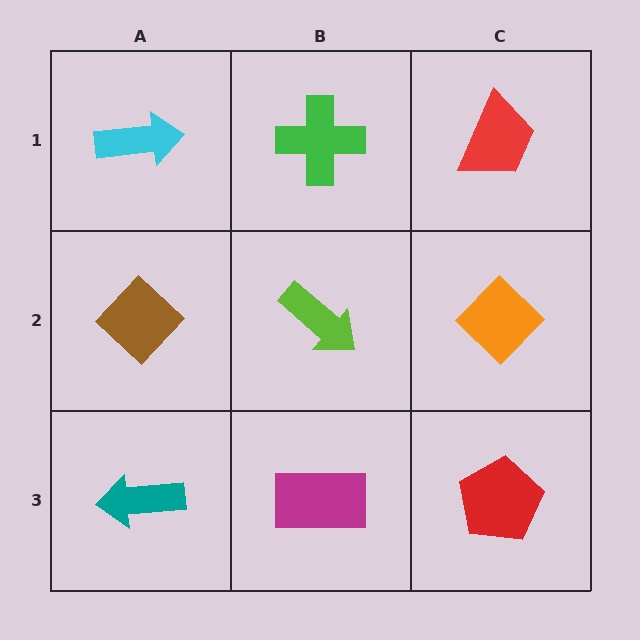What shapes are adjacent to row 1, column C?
An orange diamond (row 2, column C), a green cross (row 1, column B).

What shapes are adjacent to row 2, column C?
A red trapezoid (row 1, column C), a red pentagon (row 3, column C), a lime arrow (row 2, column B).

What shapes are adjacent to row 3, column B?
A lime arrow (row 2, column B), a teal arrow (row 3, column A), a red pentagon (row 3, column C).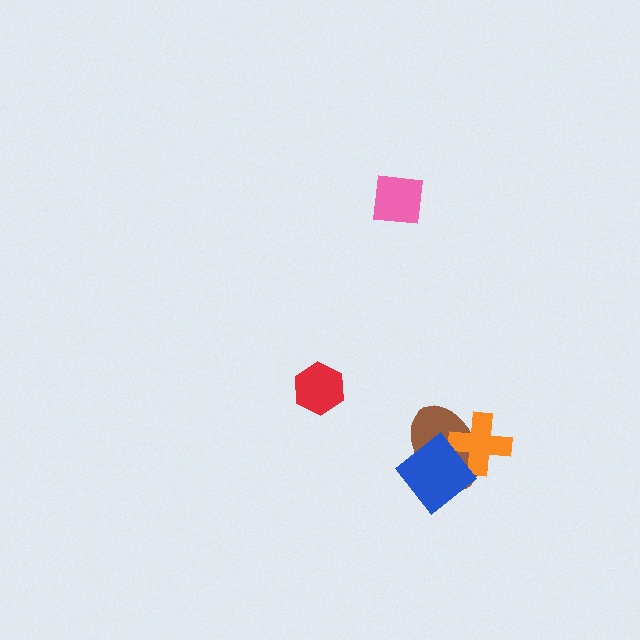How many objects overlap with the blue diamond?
2 objects overlap with the blue diamond.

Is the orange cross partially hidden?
Yes, it is partially covered by another shape.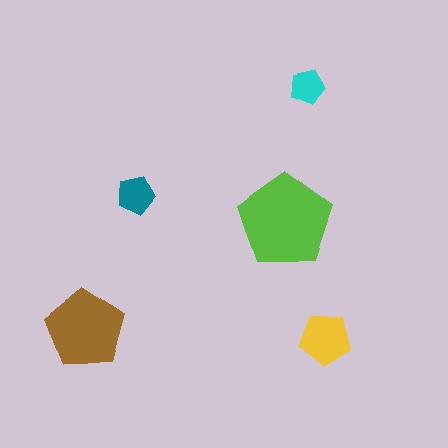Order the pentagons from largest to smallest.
the lime one, the brown one, the yellow one, the teal one, the cyan one.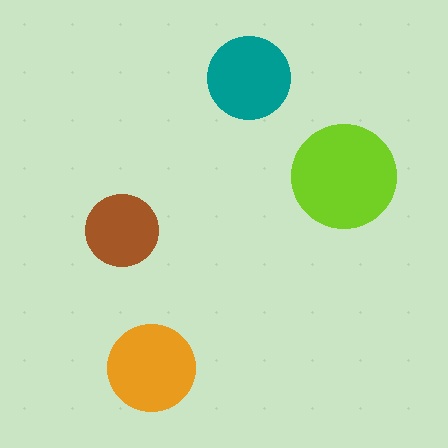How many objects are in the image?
There are 4 objects in the image.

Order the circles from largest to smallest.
the lime one, the orange one, the teal one, the brown one.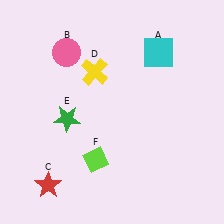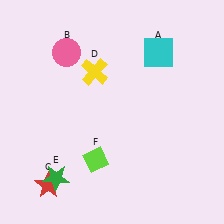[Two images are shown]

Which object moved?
The green star (E) moved down.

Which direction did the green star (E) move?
The green star (E) moved down.